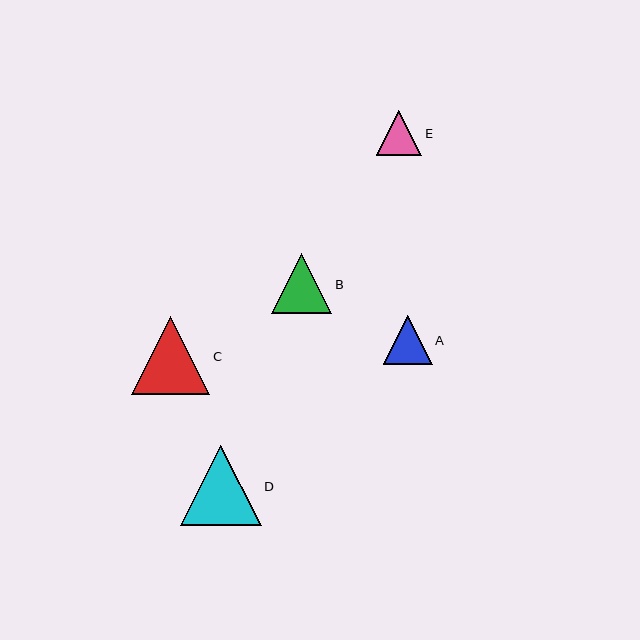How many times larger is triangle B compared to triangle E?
Triangle B is approximately 1.3 times the size of triangle E.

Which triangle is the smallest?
Triangle E is the smallest with a size of approximately 45 pixels.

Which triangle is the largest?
Triangle D is the largest with a size of approximately 80 pixels.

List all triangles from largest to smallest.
From largest to smallest: D, C, B, A, E.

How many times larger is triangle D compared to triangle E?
Triangle D is approximately 1.8 times the size of triangle E.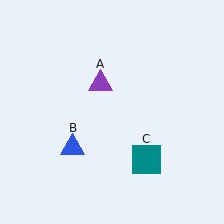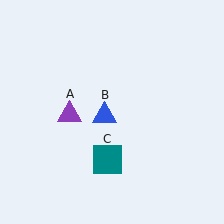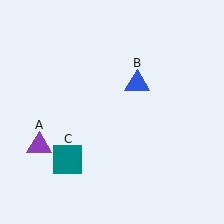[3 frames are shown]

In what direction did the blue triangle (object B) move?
The blue triangle (object B) moved up and to the right.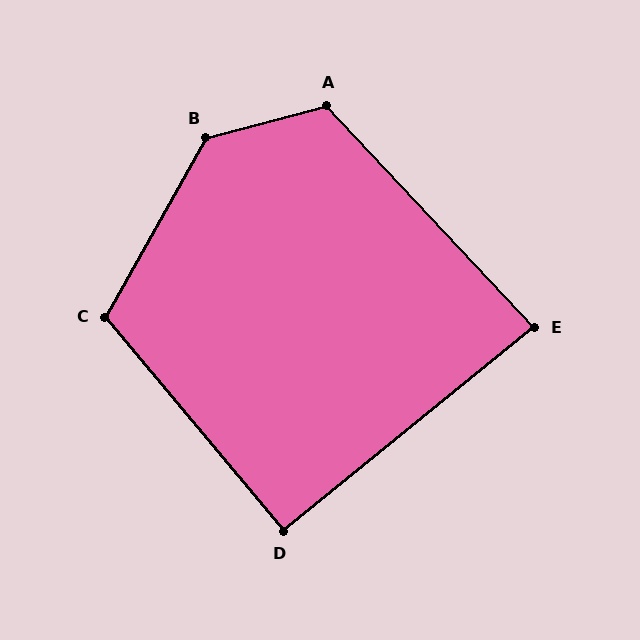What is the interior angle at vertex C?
Approximately 111 degrees (obtuse).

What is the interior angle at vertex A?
Approximately 118 degrees (obtuse).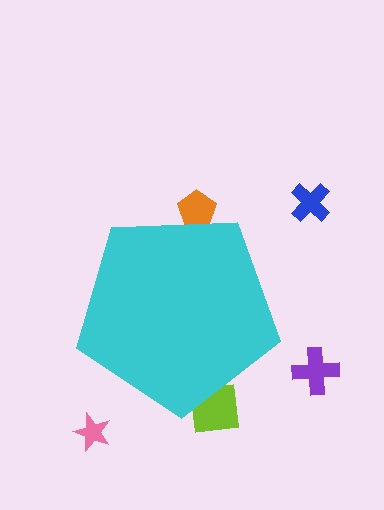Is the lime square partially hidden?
Yes, the lime square is partially hidden behind the cyan pentagon.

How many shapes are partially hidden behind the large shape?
2 shapes are partially hidden.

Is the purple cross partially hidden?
No, the purple cross is fully visible.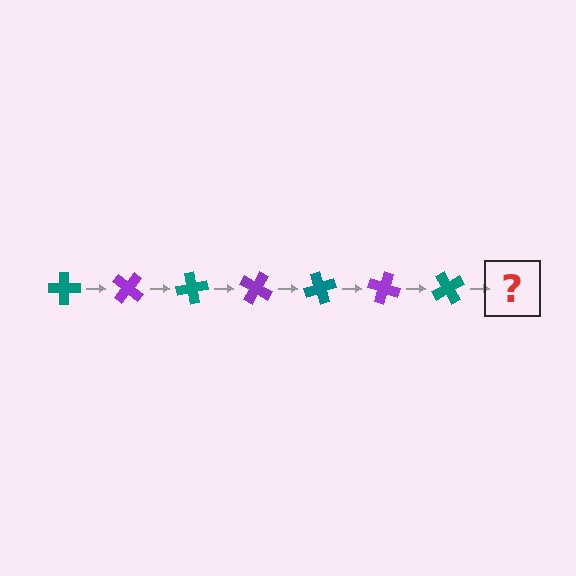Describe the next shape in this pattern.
It should be a purple cross, rotated 280 degrees from the start.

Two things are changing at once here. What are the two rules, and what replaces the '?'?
The two rules are that it rotates 40 degrees each step and the color cycles through teal and purple. The '?' should be a purple cross, rotated 280 degrees from the start.